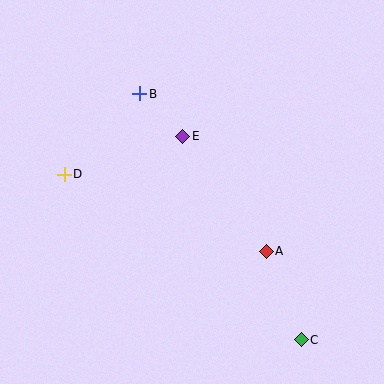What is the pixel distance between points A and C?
The distance between A and C is 95 pixels.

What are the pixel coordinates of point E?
Point E is at (183, 136).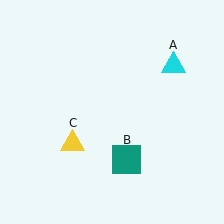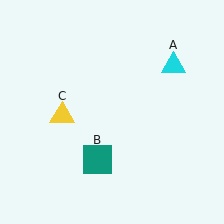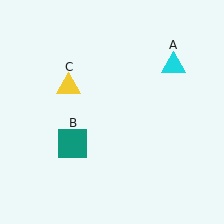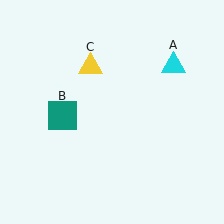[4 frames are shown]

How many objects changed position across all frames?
2 objects changed position: teal square (object B), yellow triangle (object C).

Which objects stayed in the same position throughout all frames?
Cyan triangle (object A) remained stationary.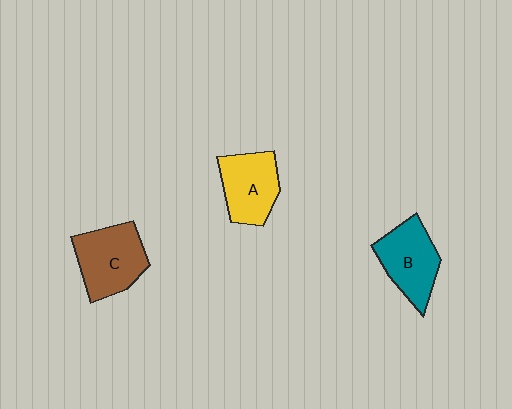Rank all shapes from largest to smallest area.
From largest to smallest: C (brown), B (teal), A (yellow).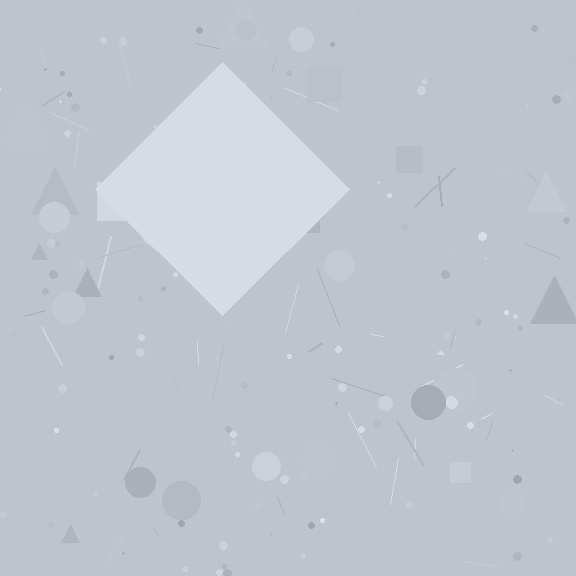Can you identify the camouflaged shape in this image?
The camouflaged shape is a diamond.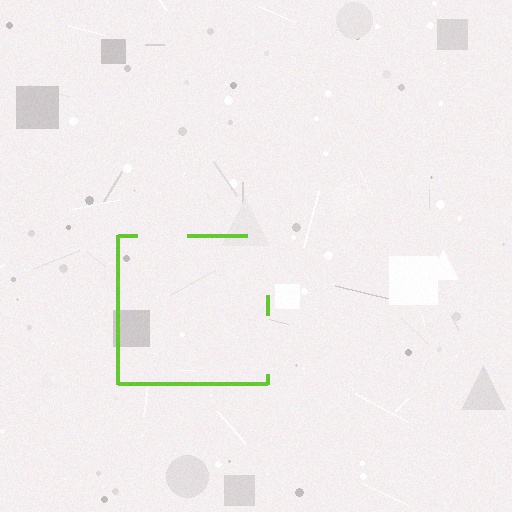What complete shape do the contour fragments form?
The contour fragments form a square.